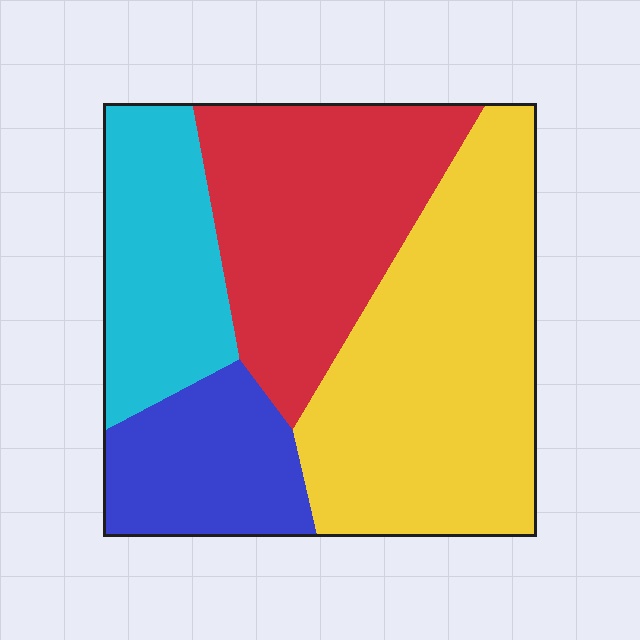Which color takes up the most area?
Yellow, at roughly 40%.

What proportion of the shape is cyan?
Cyan covers about 20% of the shape.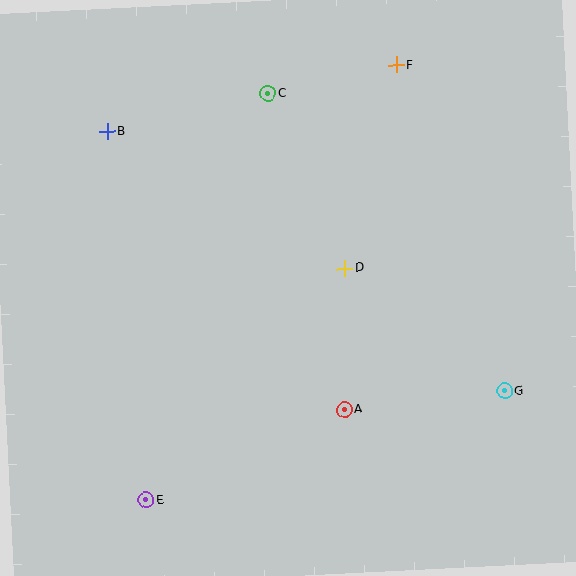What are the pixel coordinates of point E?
Point E is at (146, 500).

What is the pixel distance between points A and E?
The distance between A and E is 218 pixels.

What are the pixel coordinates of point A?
Point A is at (345, 409).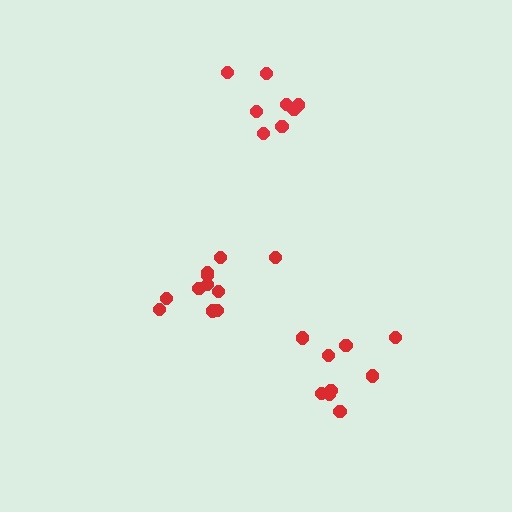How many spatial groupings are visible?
There are 3 spatial groupings.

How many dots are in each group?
Group 1: 11 dots, Group 2: 9 dots, Group 3: 8 dots (28 total).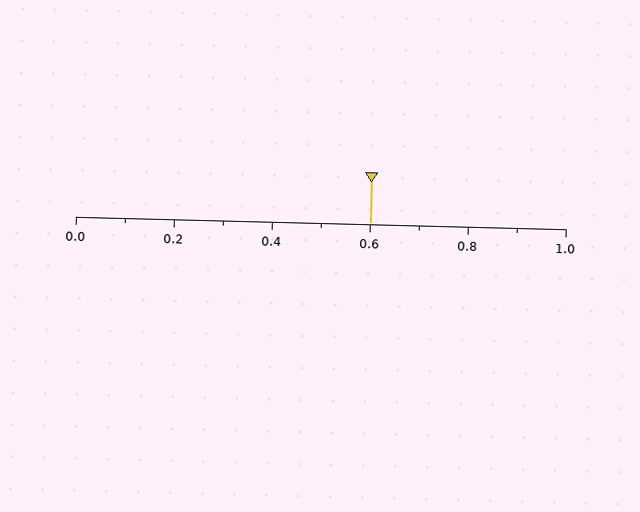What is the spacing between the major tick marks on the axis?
The major ticks are spaced 0.2 apart.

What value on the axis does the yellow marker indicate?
The marker indicates approximately 0.6.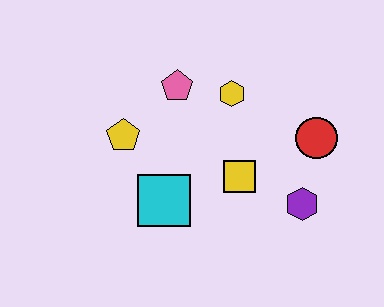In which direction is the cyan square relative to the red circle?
The cyan square is to the left of the red circle.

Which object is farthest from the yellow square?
The yellow pentagon is farthest from the yellow square.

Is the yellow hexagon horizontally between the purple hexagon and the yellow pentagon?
Yes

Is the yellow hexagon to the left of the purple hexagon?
Yes